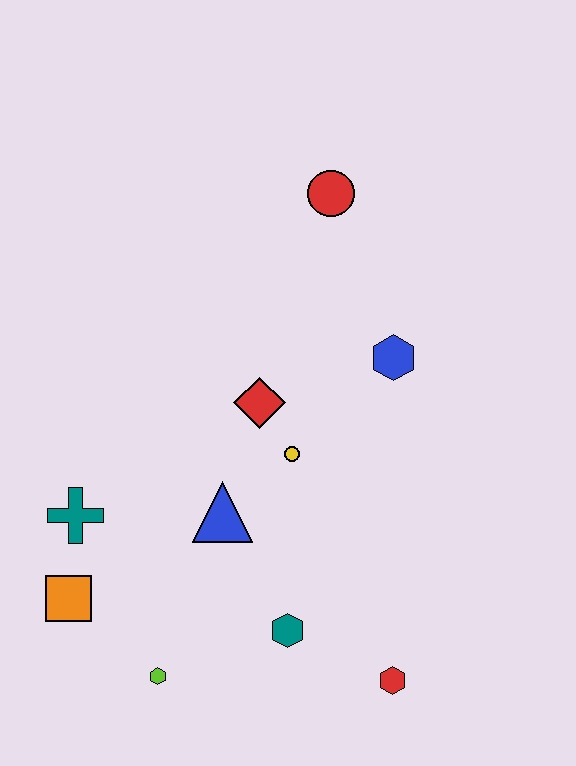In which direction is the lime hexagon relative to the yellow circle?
The lime hexagon is below the yellow circle.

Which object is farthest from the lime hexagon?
The red circle is farthest from the lime hexagon.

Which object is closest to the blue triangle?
The yellow circle is closest to the blue triangle.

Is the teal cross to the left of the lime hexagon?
Yes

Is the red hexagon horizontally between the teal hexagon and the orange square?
No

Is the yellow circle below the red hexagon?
No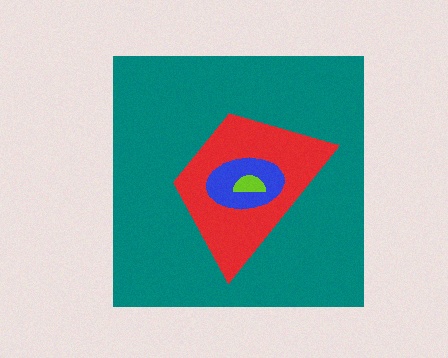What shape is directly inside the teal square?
The red trapezoid.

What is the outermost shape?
The teal square.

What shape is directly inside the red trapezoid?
The blue ellipse.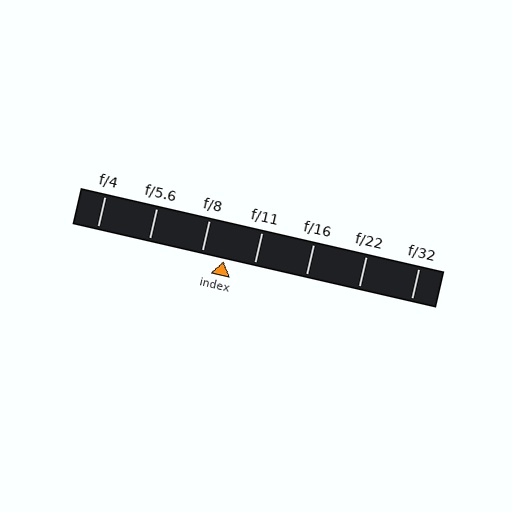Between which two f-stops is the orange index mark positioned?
The index mark is between f/8 and f/11.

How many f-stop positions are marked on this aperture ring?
There are 7 f-stop positions marked.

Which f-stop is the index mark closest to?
The index mark is closest to f/8.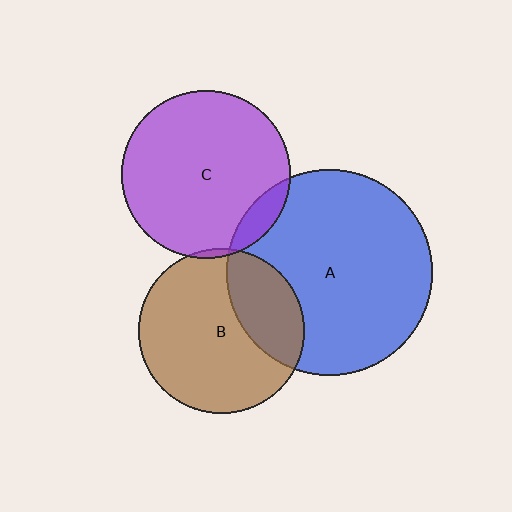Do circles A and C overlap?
Yes.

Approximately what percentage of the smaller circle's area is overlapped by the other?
Approximately 10%.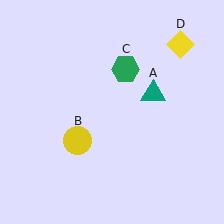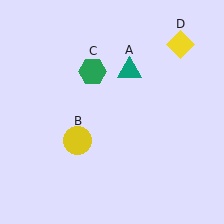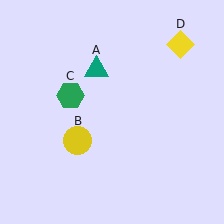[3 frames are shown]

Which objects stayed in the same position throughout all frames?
Yellow circle (object B) and yellow diamond (object D) remained stationary.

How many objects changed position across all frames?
2 objects changed position: teal triangle (object A), green hexagon (object C).